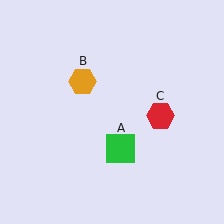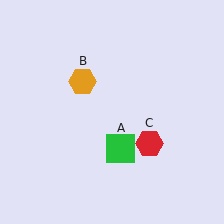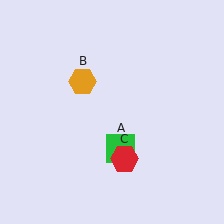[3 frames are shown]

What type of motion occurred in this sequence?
The red hexagon (object C) rotated clockwise around the center of the scene.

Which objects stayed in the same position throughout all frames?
Green square (object A) and orange hexagon (object B) remained stationary.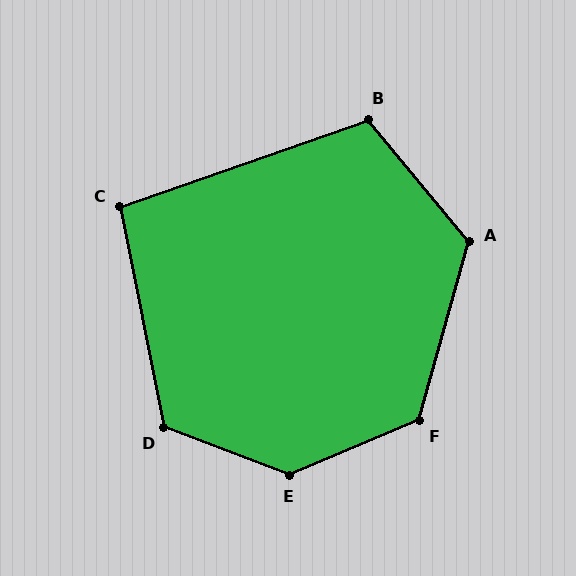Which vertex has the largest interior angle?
E, at approximately 137 degrees.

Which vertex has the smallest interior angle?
C, at approximately 98 degrees.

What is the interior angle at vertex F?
Approximately 128 degrees (obtuse).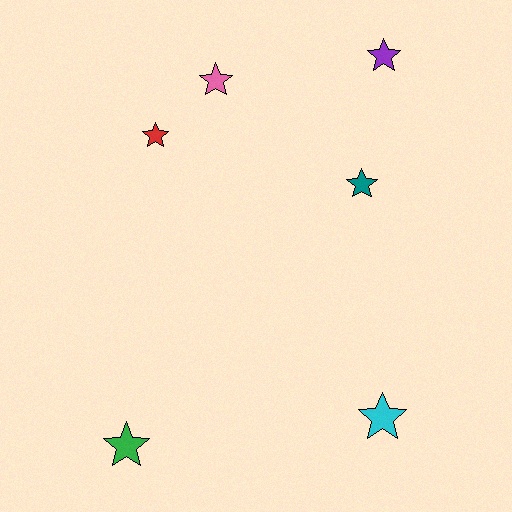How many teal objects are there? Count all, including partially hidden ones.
There is 1 teal object.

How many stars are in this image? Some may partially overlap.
There are 6 stars.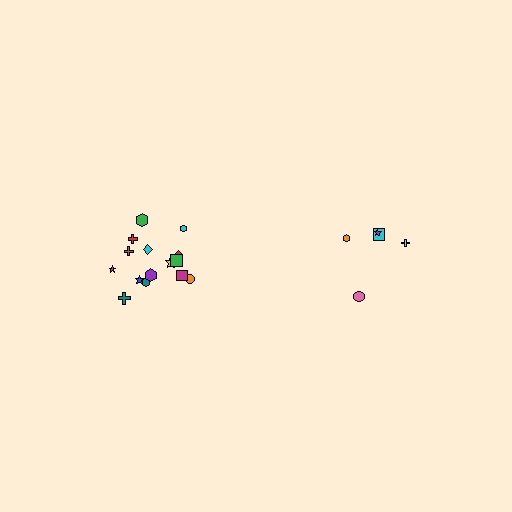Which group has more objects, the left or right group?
The left group.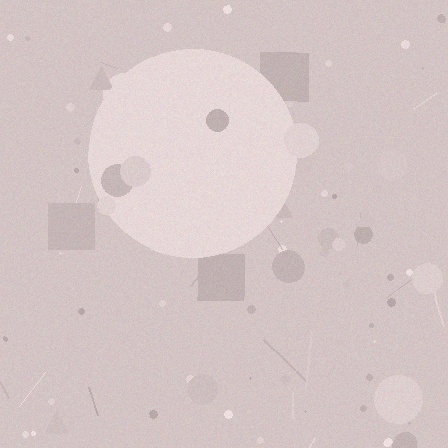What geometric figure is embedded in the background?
A circle is embedded in the background.